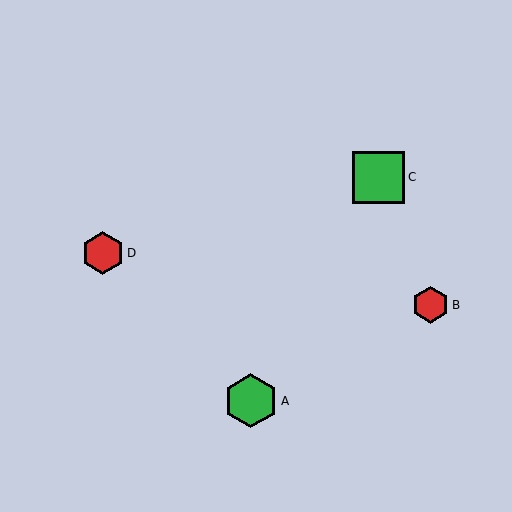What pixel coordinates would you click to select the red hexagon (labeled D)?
Click at (103, 253) to select the red hexagon D.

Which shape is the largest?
The green hexagon (labeled A) is the largest.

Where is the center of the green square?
The center of the green square is at (379, 177).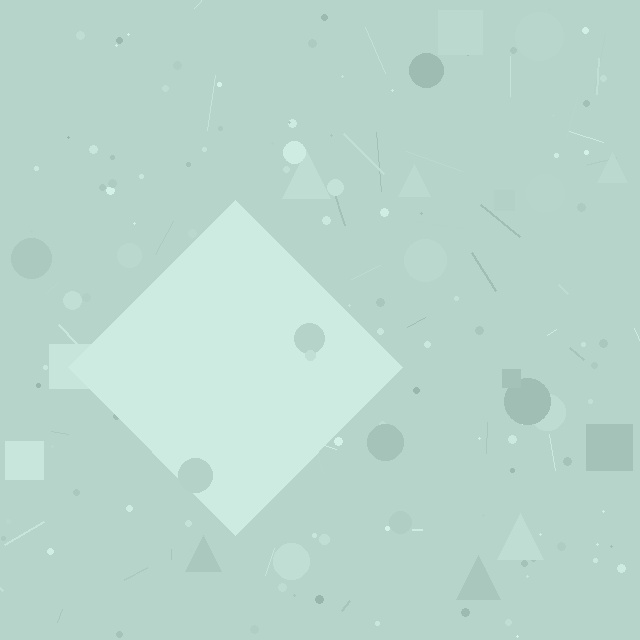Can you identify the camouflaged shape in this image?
The camouflaged shape is a diamond.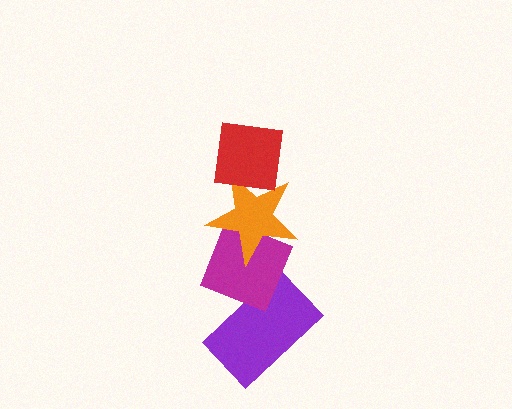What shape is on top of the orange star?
The red square is on top of the orange star.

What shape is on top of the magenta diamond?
The orange star is on top of the magenta diamond.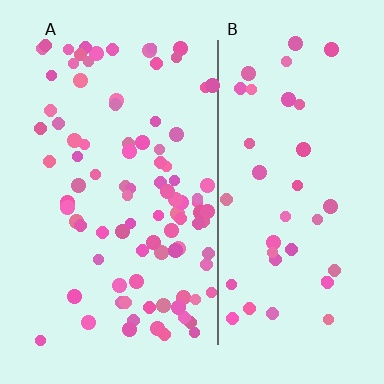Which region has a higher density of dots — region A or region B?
A (the left).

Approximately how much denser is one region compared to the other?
Approximately 2.3× — region A over region B.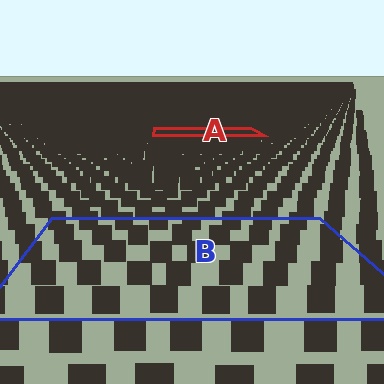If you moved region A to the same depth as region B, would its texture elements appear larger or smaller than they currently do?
They would appear larger. At a closer depth, the same texture elements are projected at a bigger on-screen size.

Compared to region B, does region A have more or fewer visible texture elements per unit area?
Region A has more texture elements per unit area — they are packed more densely because it is farther away.